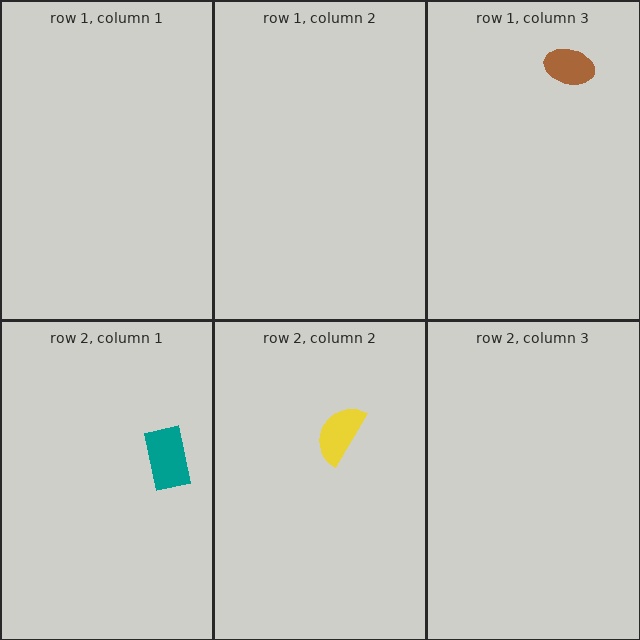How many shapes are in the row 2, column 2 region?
1.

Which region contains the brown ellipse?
The row 1, column 3 region.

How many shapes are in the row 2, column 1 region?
1.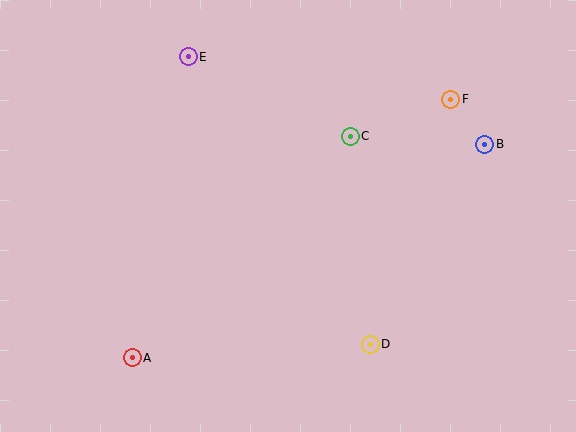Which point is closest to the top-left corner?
Point E is closest to the top-left corner.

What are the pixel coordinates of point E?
Point E is at (188, 57).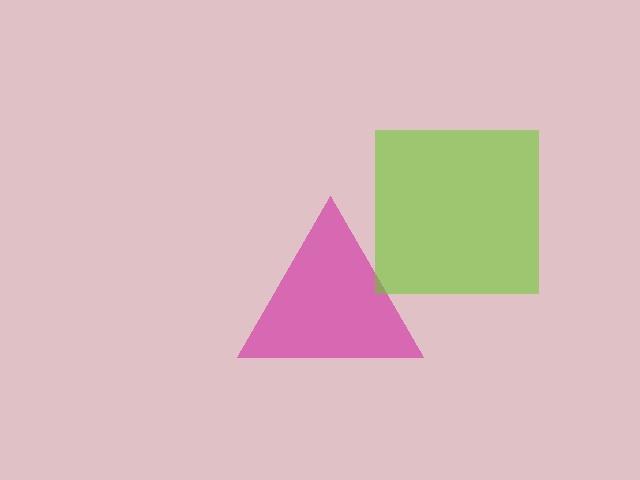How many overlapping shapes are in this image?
There are 2 overlapping shapes in the image.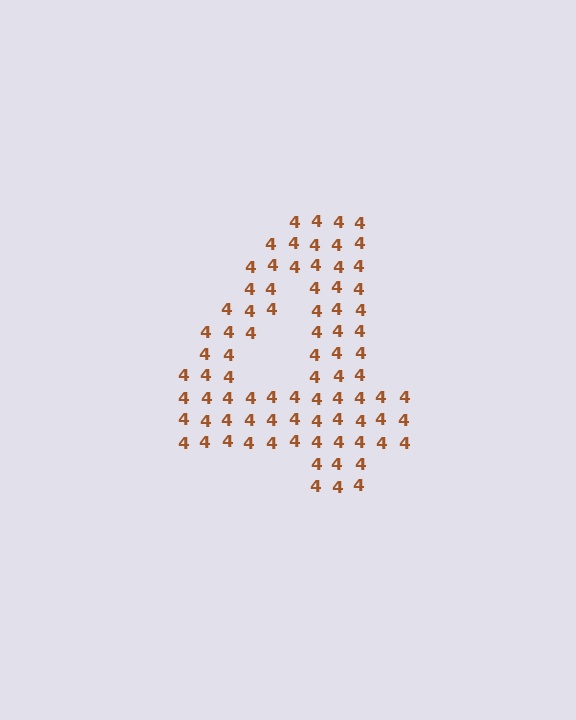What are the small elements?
The small elements are digit 4's.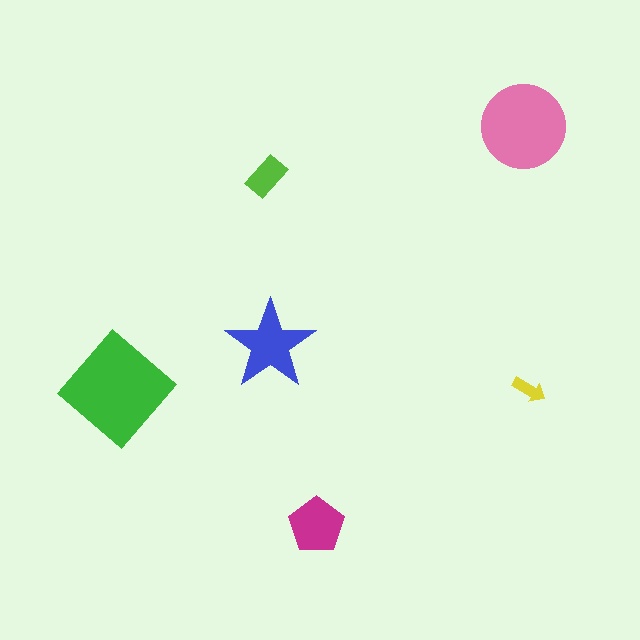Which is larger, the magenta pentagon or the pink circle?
The pink circle.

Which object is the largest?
The green diamond.